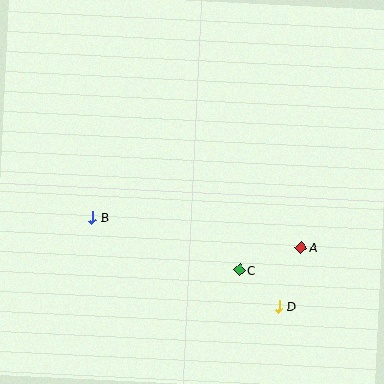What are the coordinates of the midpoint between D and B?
The midpoint between D and B is at (186, 262).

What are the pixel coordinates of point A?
Point A is at (301, 248).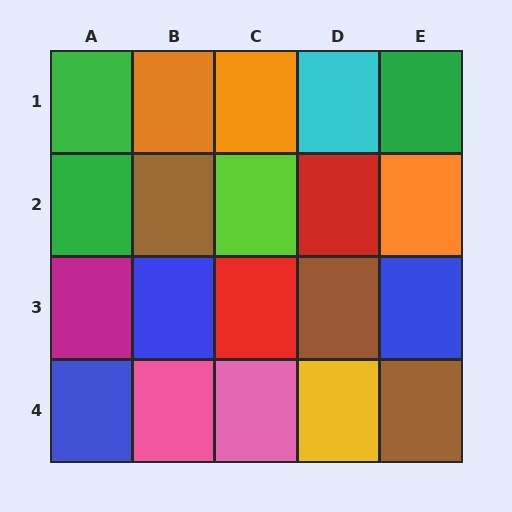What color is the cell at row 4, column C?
Pink.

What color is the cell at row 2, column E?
Orange.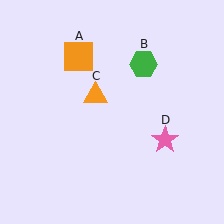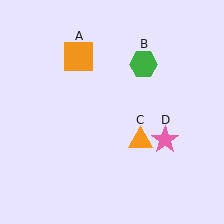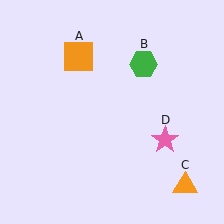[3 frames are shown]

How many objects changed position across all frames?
1 object changed position: orange triangle (object C).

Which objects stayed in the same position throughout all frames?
Orange square (object A) and green hexagon (object B) and pink star (object D) remained stationary.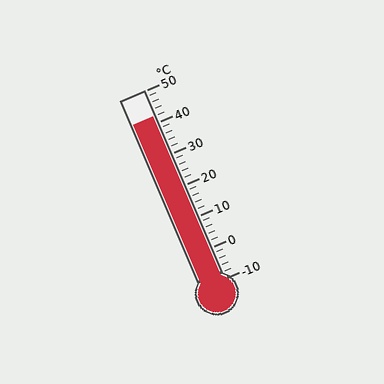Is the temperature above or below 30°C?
The temperature is above 30°C.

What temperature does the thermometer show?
The thermometer shows approximately 42°C.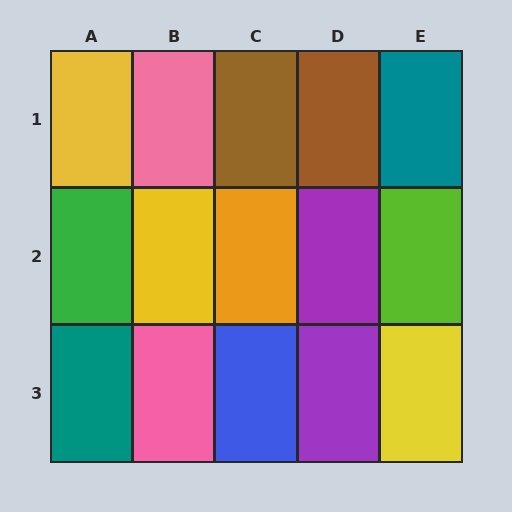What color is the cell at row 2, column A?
Green.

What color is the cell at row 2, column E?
Lime.